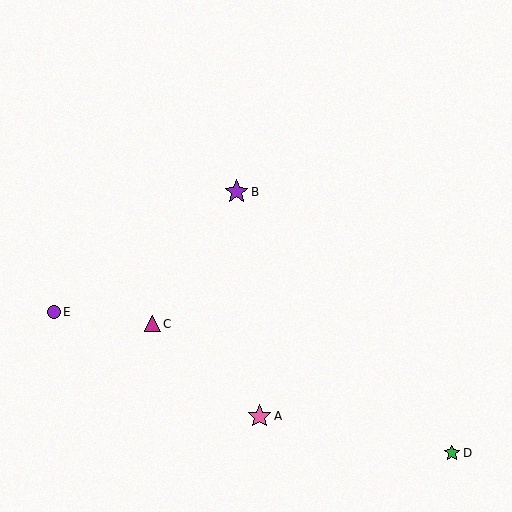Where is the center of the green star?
The center of the green star is at (452, 453).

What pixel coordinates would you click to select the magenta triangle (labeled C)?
Click at (152, 324) to select the magenta triangle C.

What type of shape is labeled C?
Shape C is a magenta triangle.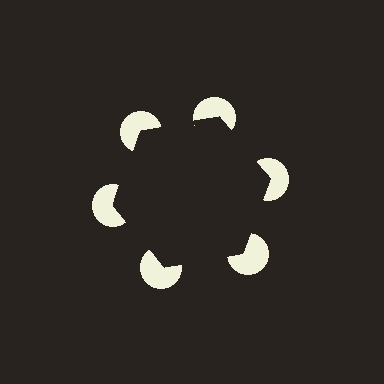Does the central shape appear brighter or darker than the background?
It typically appears slightly darker than the background, even though no actual brightness change is drawn.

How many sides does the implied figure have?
6 sides.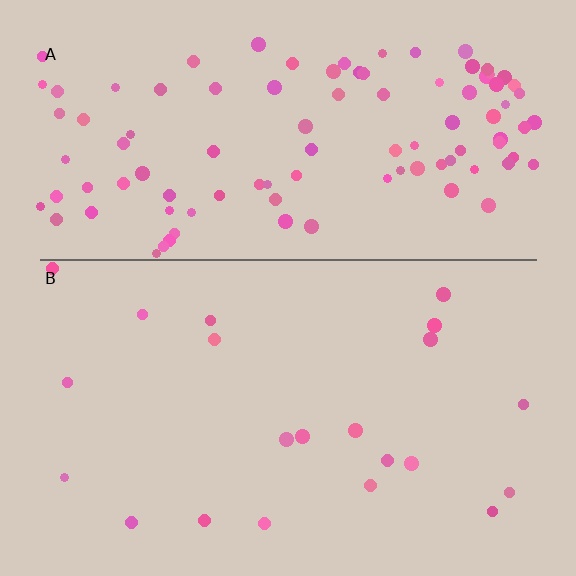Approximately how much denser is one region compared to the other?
Approximately 4.8× — region A over region B.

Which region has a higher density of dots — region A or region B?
A (the top).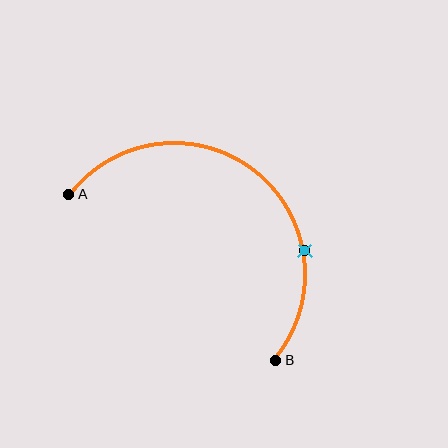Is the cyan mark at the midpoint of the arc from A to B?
No. The cyan mark lies on the arc but is closer to endpoint B. The arc midpoint would be at the point on the curve equidistant along the arc from both A and B.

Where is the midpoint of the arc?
The arc midpoint is the point on the curve farthest from the straight line joining A and B. It sits above and to the right of that line.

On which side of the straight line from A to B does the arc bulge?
The arc bulges above and to the right of the straight line connecting A and B.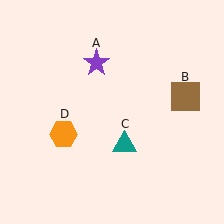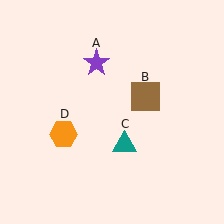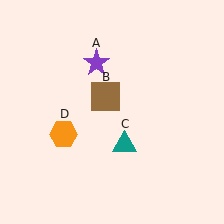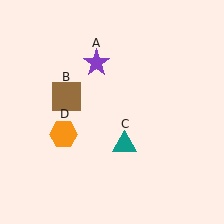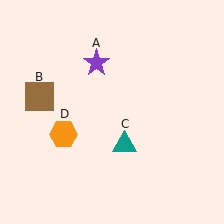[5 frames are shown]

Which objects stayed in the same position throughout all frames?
Purple star (object A) and teal triangle (object C) and orange hexagon (object D) remained stationary.